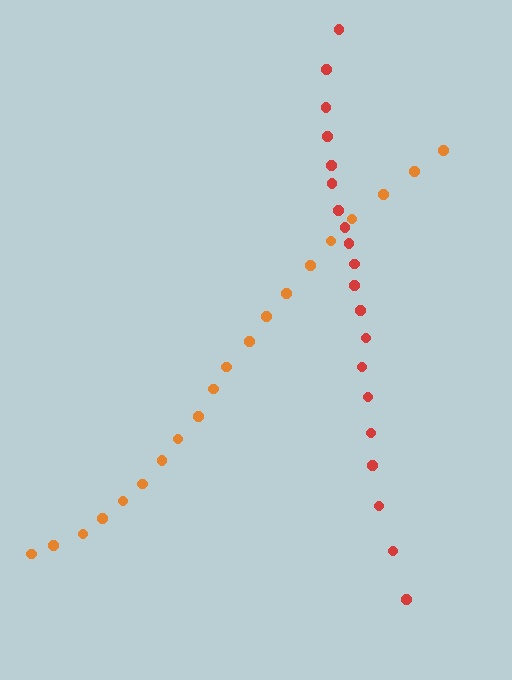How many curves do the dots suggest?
There are 2 distinct paths.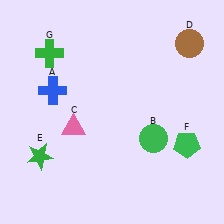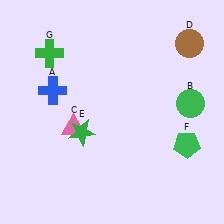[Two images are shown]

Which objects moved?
The objects that moved are: the green circle (B), the green star (E).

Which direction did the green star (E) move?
The green star (E) moved right.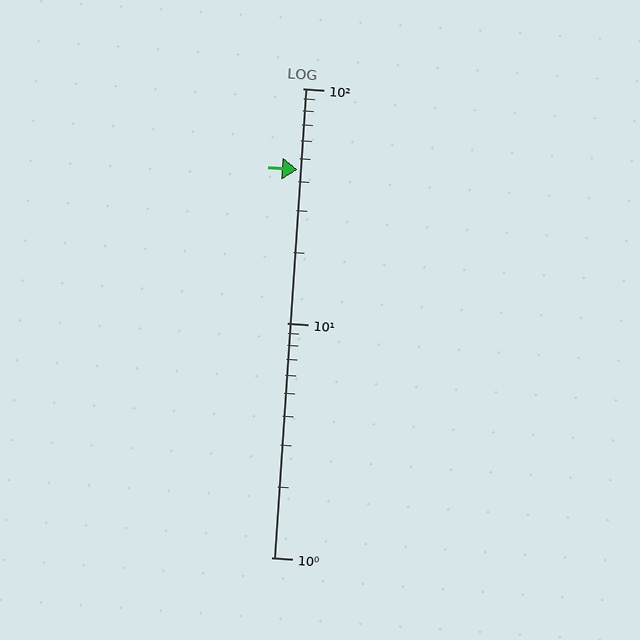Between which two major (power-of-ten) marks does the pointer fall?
The pointer is between 10 and 100.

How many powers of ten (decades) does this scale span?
The scale spans 2 decades, from 1 to 100.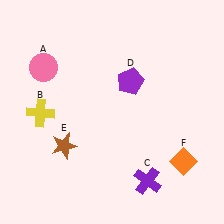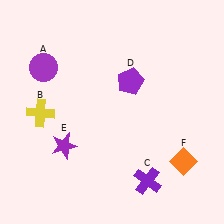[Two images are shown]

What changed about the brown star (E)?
In Image 1, E is brown. In Image 2, it changed to purple.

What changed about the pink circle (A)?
In Image 1, A is pink. In Image 2, it changed to purple.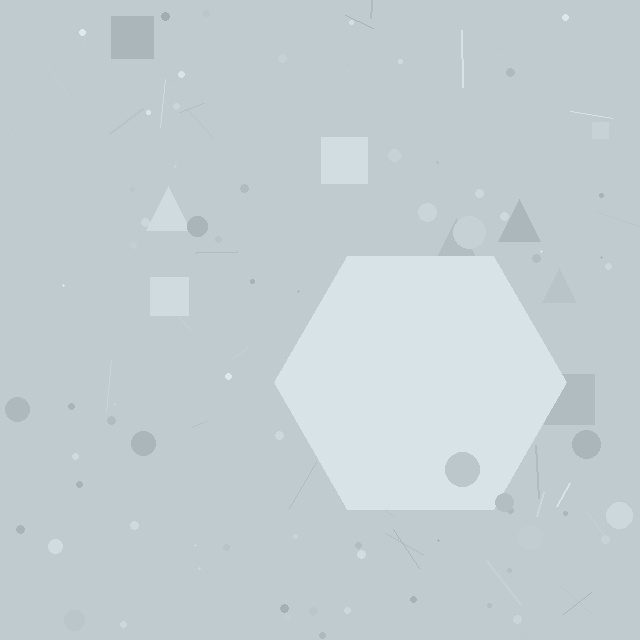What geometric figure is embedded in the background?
A hexagon is embedded in the background.